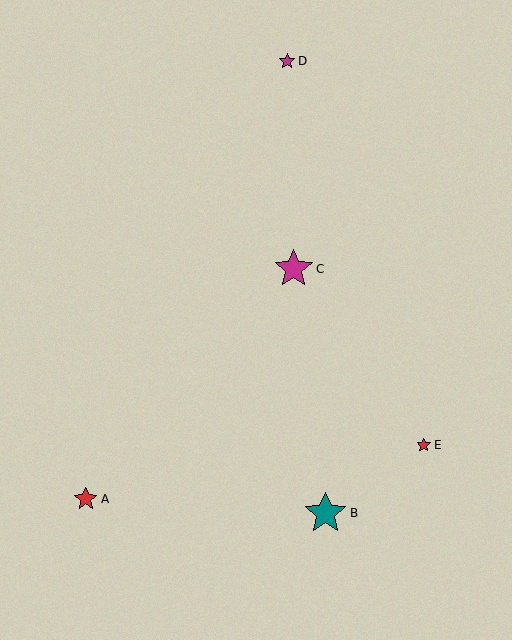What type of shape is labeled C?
Shape C is a magenta star.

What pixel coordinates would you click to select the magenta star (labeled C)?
Click at (294, 269) to select the magenta star C.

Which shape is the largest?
The teal star (labeled B) is the largest.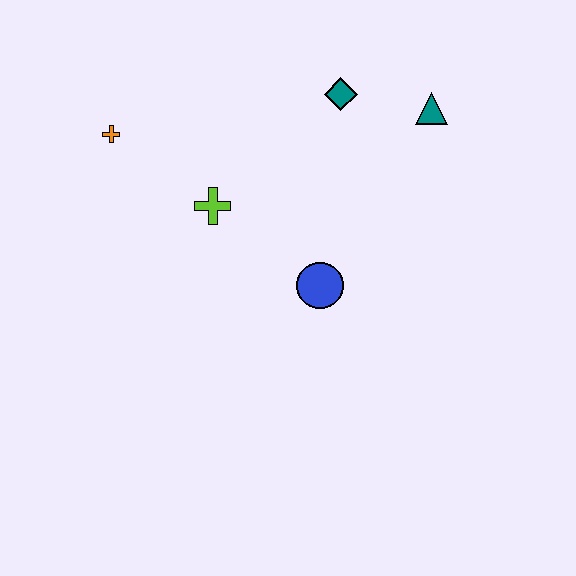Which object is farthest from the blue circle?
The orange cross is farthest from the blue circle.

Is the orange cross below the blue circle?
No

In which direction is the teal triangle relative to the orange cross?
The teal triangle is to the right of the orange cross.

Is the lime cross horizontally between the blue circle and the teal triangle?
No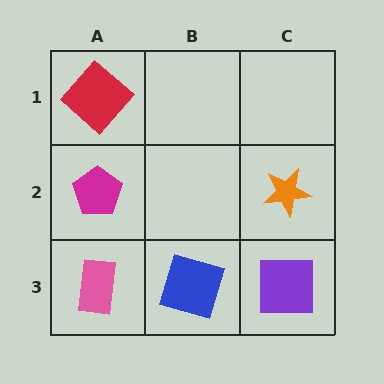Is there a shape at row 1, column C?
No, that cell is empty.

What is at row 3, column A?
A pink rectangle.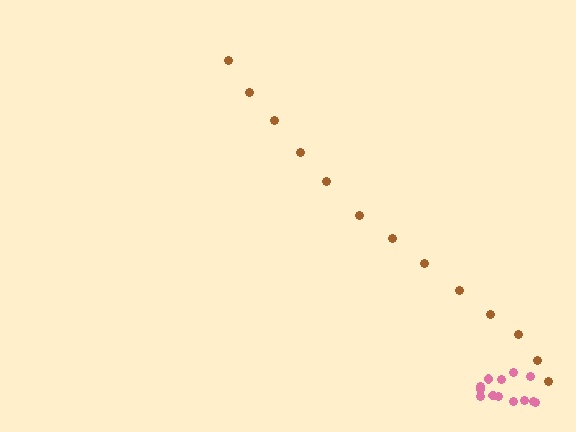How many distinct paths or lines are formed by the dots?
There are 2 distinct paths.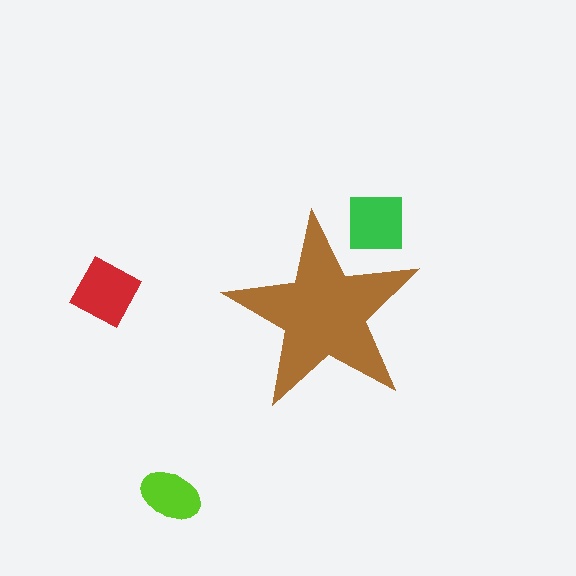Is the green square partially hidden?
Yes, the green square is partially hidden behind the brown star.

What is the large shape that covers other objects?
A brown star.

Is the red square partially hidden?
No, the red square is fully visible.